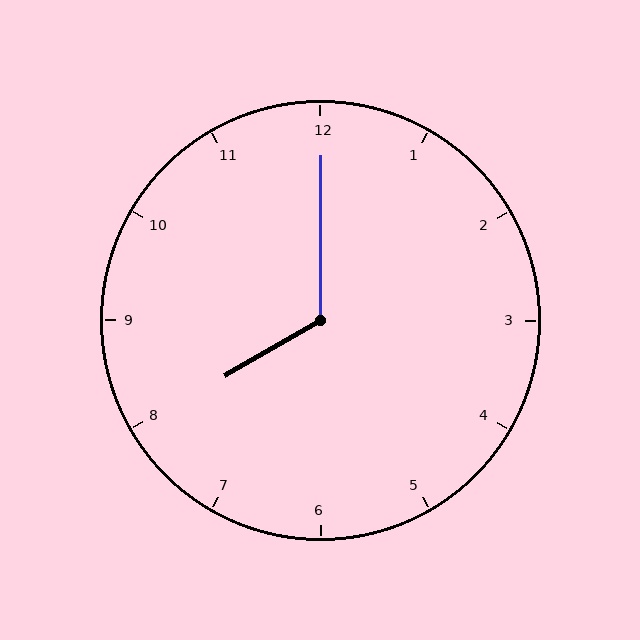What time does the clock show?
8:00.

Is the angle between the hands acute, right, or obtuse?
It is obtuse.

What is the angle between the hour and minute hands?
Approximately 120 degrees.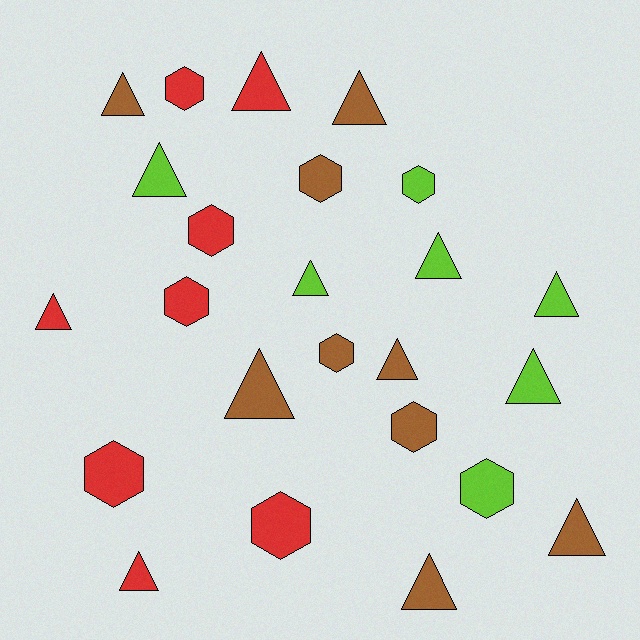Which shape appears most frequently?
Triangle, with 14 objects.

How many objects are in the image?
There are 24 objects.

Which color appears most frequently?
Brown, with 9 objects.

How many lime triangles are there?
There are 5 lime triangles.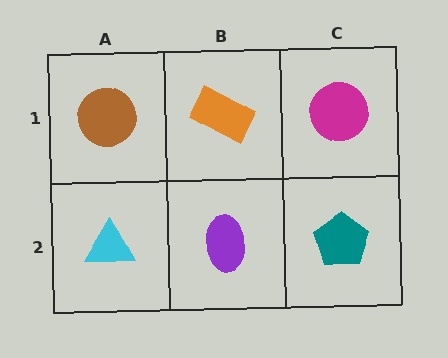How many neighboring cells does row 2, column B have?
3.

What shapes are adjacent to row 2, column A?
A brown circle (row 1, column A), a purple ellipse (row 2, column B).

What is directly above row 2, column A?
A brown circle.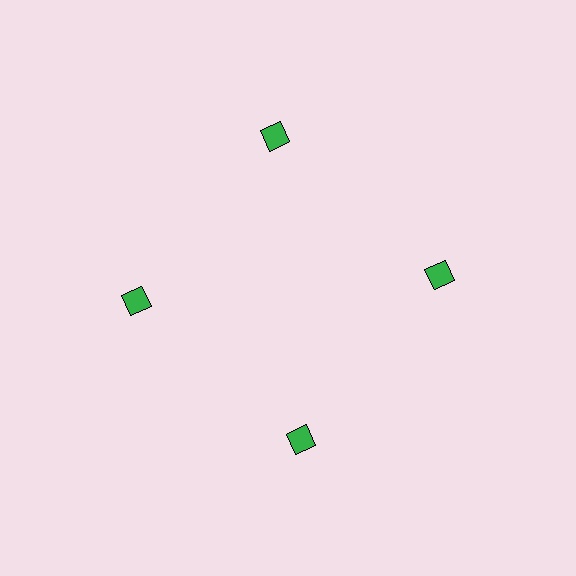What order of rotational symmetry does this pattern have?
This pattern has 4-fold rotational symmetry.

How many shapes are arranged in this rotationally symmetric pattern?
There are 4 shapes, arranged in 4 groups of 1.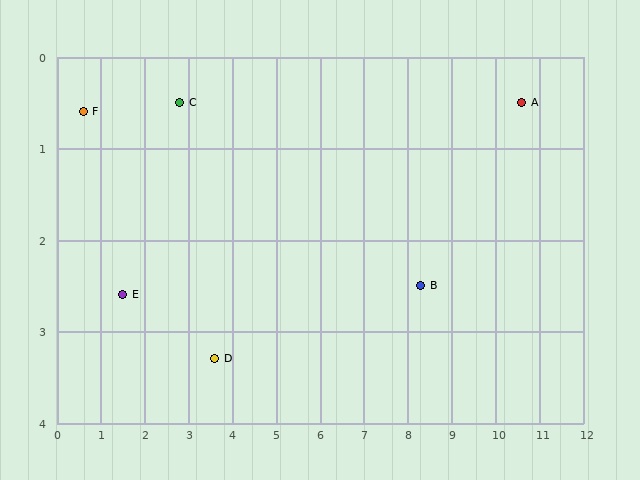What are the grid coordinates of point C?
Point C is at approximately (2.8, 0.5).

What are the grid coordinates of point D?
Point D is at approximately (3.6, 3.3).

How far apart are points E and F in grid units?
Points E and F are about 2.2 grid units apart.